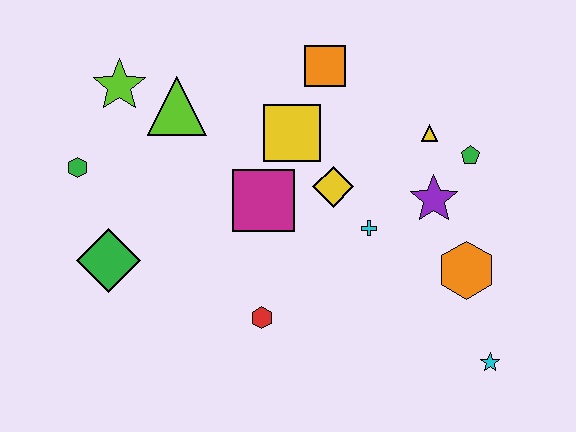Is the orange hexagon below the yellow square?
Yes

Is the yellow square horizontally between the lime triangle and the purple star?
Yes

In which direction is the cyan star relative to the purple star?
The cyan star is below the purple star.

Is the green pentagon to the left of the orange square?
No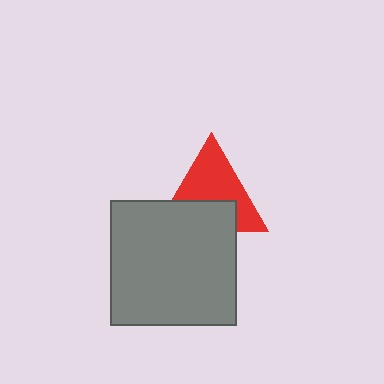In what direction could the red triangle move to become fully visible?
The red triangle could move up. That would shift it out from behind the gray rectangle entirely.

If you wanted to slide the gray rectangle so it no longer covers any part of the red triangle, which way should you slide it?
Slide it down — that is the most direct way to separate the two shapes.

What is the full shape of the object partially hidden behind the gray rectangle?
The partially hidden object is a red triangle.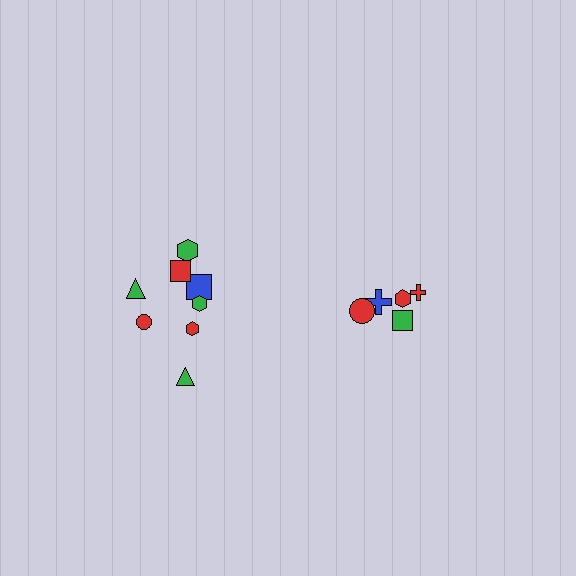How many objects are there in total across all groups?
There are 13 objects.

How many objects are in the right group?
There are 5 objects.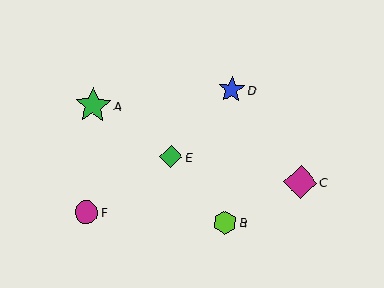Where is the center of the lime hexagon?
The center of the lime hexagon is at (225, 223).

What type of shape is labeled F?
Shape F is a magenta circle.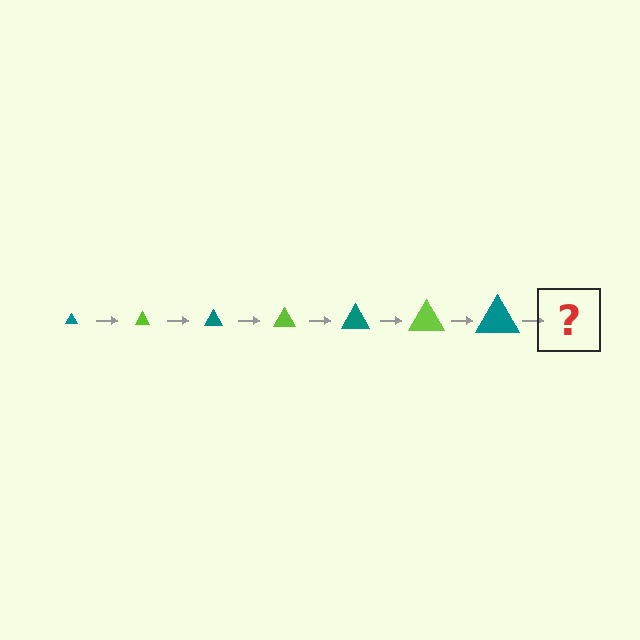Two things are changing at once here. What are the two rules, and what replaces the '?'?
The two rules are that the triangle grows larger each step and the color cycles through teal and lime. The '?' should be a lime triangle, larger than the previous one.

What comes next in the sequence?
The next element should be a lime triangle, larger than the previous one.